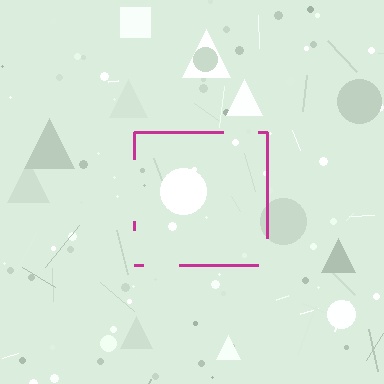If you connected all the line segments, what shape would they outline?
They would outline a square.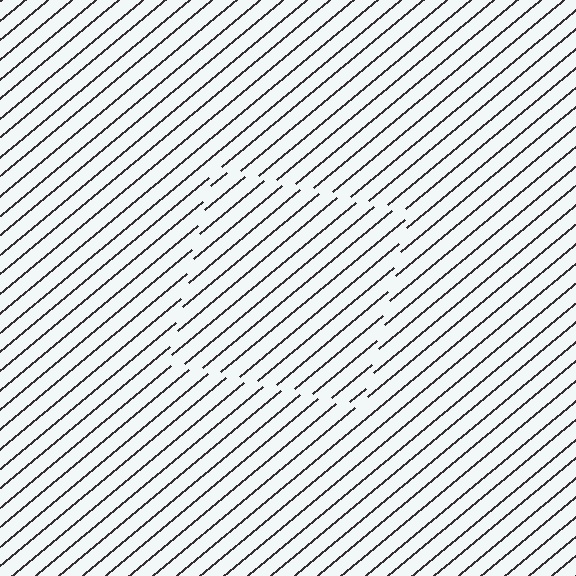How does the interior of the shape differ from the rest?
The interior of the shape contains the same grating, shifted by half a period — the contour is defined by the phase discontinuity where line-ends from the inner and outer gratings abut.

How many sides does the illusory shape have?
4 sides — the line-ends trace a square.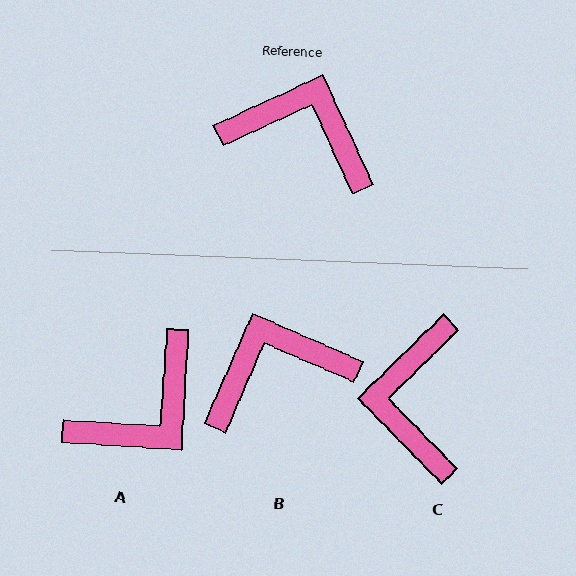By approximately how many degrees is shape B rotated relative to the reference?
Approximately 42 degrees counter-clockwise.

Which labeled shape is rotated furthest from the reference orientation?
A, about 118 degrees away.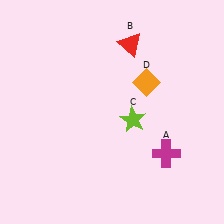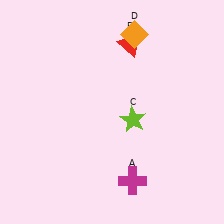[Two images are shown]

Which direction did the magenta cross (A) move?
The magenta cross (A) moved left.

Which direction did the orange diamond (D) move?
The orange diamond (D) moved up.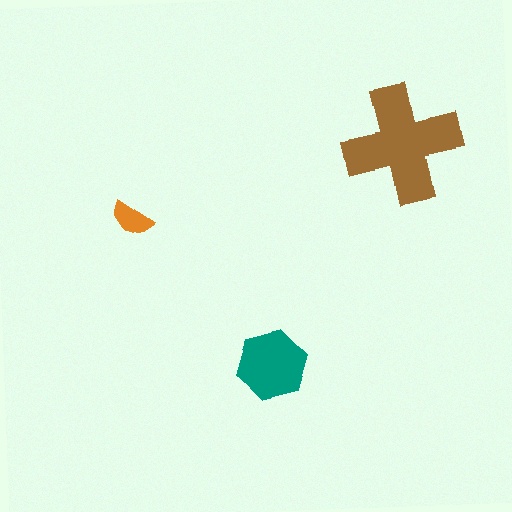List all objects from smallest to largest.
The orange semicircle, the teal hexagon, the brown cross.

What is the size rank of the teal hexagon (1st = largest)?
2nd.